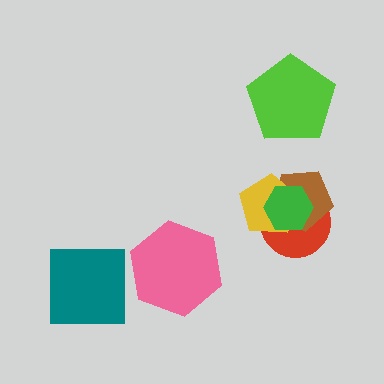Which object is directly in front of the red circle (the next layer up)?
The brown pentagon is directly in front of the red circle.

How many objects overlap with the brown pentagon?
3 objects overlap with the brown pentagon.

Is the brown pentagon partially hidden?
Yes, it is partially covered by another shape.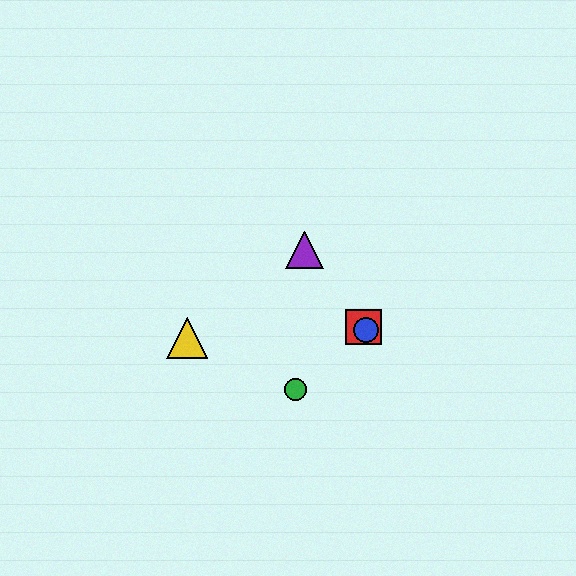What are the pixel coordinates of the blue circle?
The blue circle is at (366, 330).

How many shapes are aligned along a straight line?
3 shapes (the red square, the blue circle, the purple triangle) are aligned along a straight line.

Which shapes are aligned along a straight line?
The red square, the blue circle, the purple triangle are aligned along a straight line.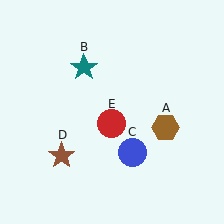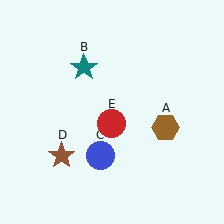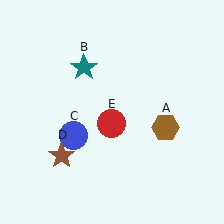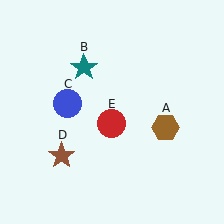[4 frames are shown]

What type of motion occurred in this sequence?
The blue circle (object C) rotated clockwise around the center of the scene.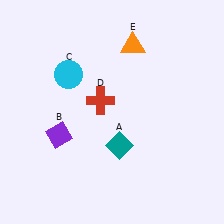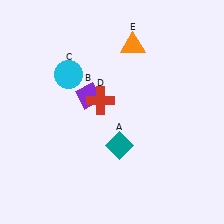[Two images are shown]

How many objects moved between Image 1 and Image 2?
1 object moved between the two images.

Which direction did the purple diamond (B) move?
The purple diamond (B) moved up.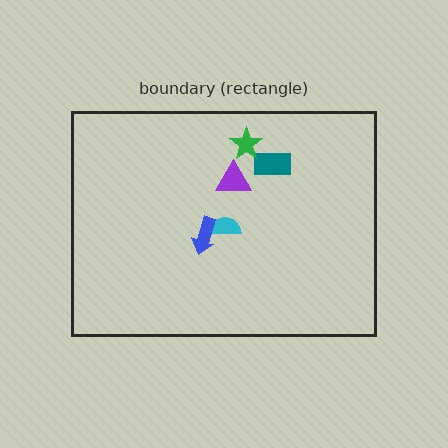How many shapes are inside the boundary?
5 inside, 0 outside.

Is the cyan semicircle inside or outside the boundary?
Inside.